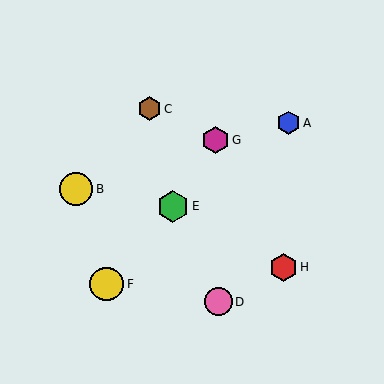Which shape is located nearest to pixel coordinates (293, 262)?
The red hexagon (labeled H) at (283, 267) is nearest to that location.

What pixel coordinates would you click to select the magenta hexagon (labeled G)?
Click at (216, 140) to select the magenta hexagon G.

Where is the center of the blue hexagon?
The center of the blue hexagon is at (288, 123).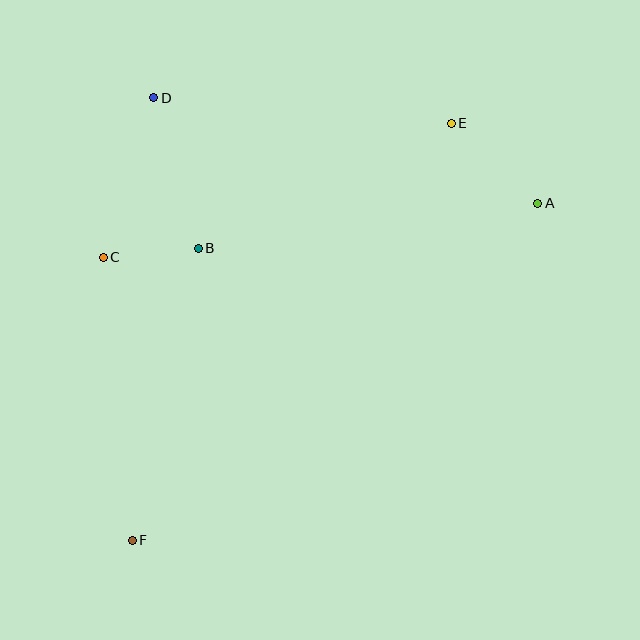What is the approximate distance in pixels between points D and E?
The distance between D and E is approximately 298 pixels.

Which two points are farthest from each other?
Points A and F are farthest from each other.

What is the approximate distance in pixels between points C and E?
The distance between C and E is approximately 373 pixels.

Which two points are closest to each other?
Points B and C are closest to each other.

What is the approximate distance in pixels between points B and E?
The distance between B and E is approximately 282 pixels.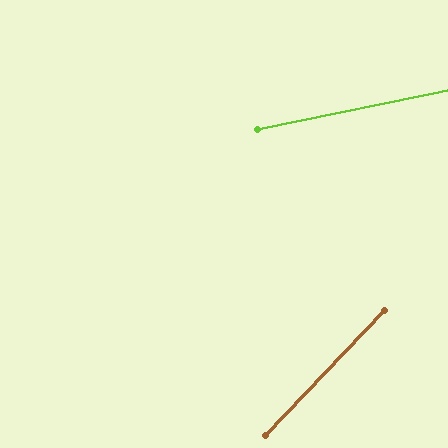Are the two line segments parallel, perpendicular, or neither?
Neither parallel nor perpendicular — they differ by about 35°.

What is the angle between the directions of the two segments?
Approximately 35 degrees.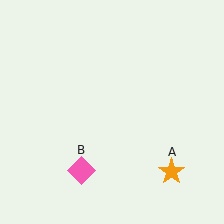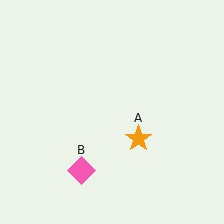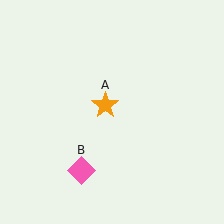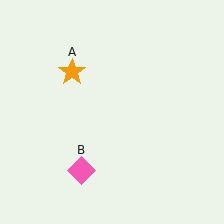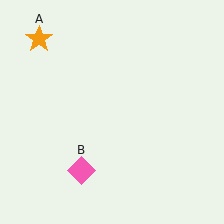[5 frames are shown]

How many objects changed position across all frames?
1 object changed position: orange star (object A).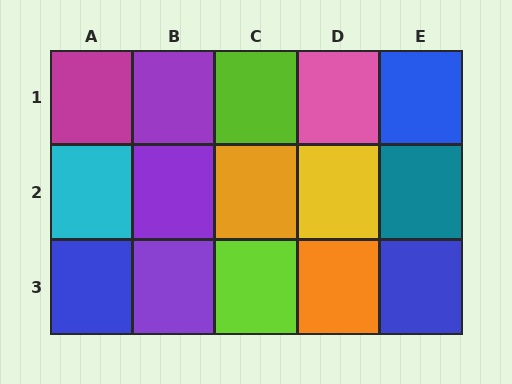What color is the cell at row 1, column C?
Lime.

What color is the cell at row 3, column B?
Purple.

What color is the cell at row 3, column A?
Blue.